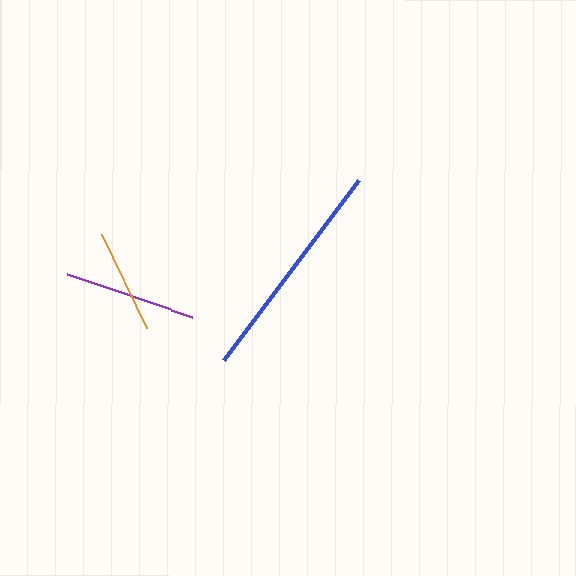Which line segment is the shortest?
The orange line is the shortest at approximately 104 pixels.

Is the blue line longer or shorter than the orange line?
The blue line is longer than the orange line.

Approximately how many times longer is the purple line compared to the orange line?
The purple line is approximately 1.3 times the length of the orange line.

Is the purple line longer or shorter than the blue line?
The blue line is longer than the purple line.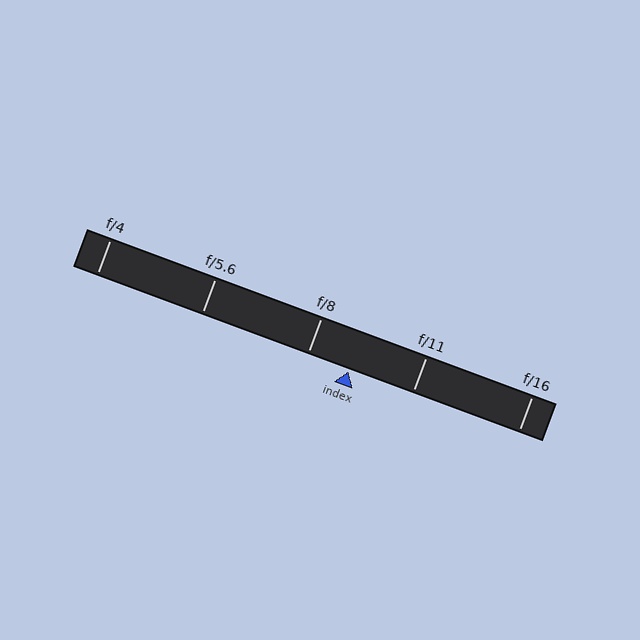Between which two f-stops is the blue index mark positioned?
The index mark is between f/8 and f/11.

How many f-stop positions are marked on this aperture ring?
There are 5 f-stop positions marked.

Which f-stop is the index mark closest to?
The index mark is closest to f/8.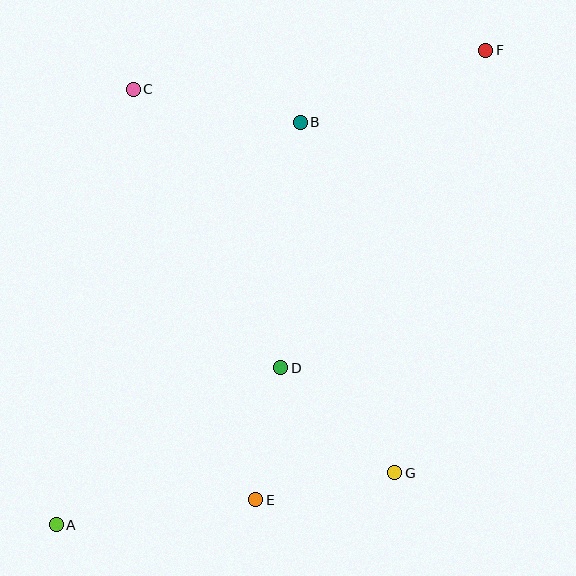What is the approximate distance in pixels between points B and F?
The distance between B and F is approximately 199 pixels.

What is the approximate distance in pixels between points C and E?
The distance between C and E is approximately 428 pixels.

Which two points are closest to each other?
Points D and E are closest to each other.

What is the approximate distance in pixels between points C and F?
The distance between C and F is approximately 354 pixels.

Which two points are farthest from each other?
Points A and F are farthest from each other.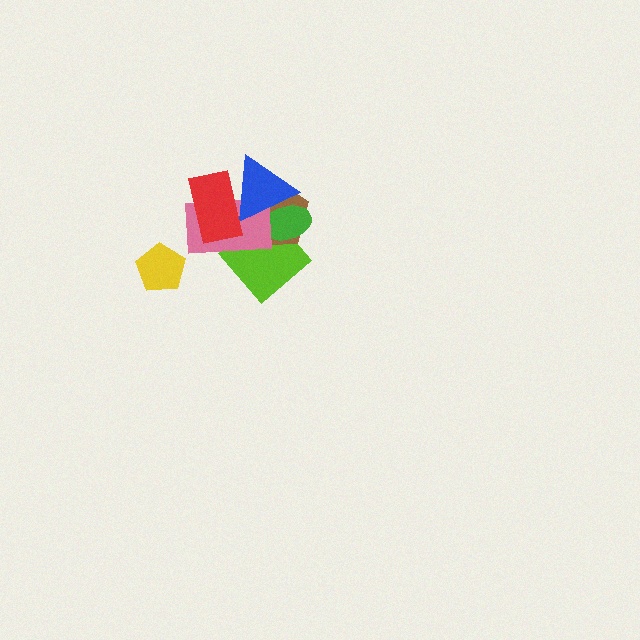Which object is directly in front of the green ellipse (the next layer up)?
The pink rectangle is directly in front of the green ellipse.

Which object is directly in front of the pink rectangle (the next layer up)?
The blue triangle is directly in front of the pink rectangle.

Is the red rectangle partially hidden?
No, no other shape covers it.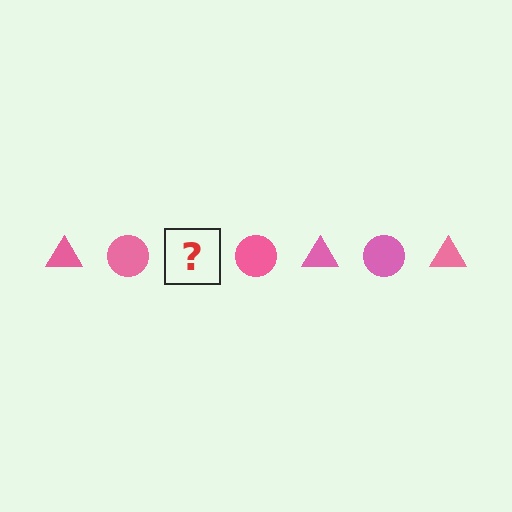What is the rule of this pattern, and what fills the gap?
The rule is that the pattern cycles through triangle, circle shapes in pink. The gap should be filled with a pink triangle.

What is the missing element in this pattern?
The missing element is a pink triangle.